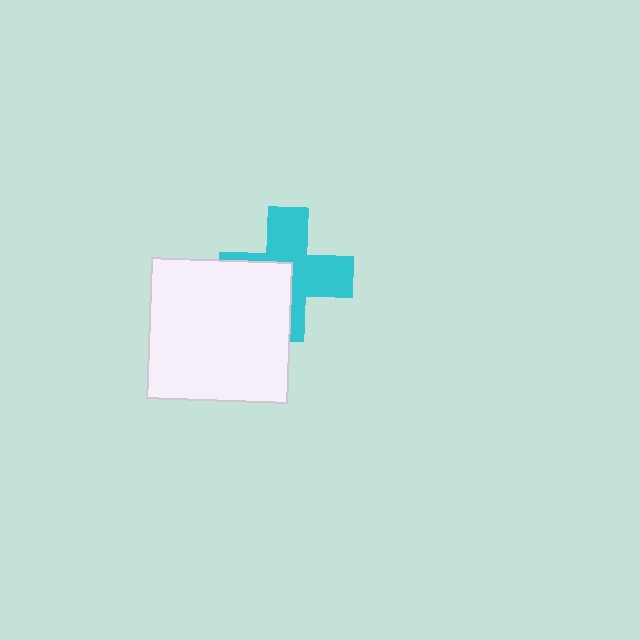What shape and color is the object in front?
The object in front is a white square.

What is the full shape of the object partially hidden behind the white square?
The partially hidden object is a cyan cross.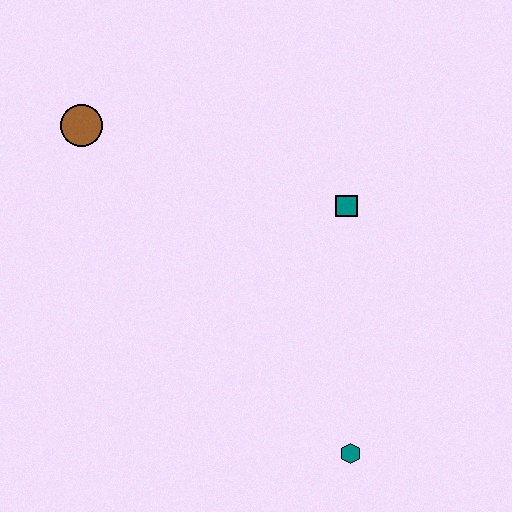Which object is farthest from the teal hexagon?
The brown circle is farthest from the teal hexagon.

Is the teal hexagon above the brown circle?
No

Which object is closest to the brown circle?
The teal square is closest to the brown circle.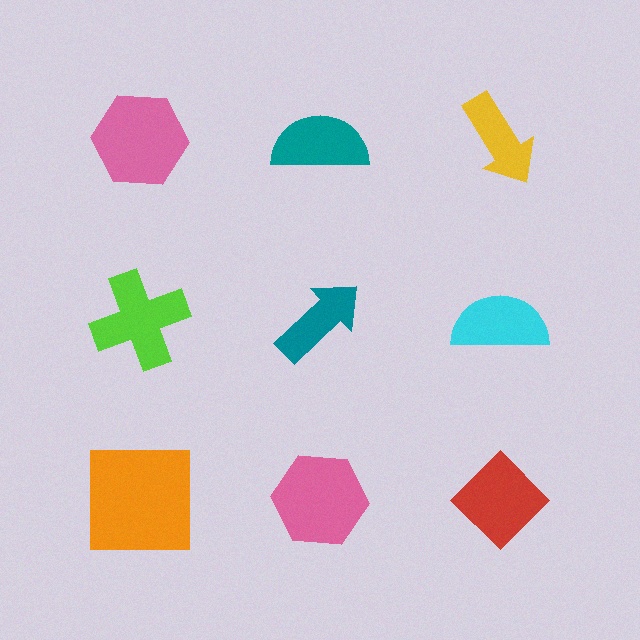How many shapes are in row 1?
3 shapes.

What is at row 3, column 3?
A red diamond.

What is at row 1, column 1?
A pink hexagon.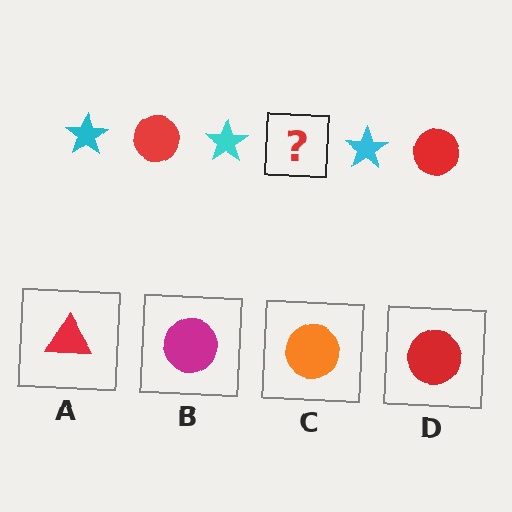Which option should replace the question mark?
Option D.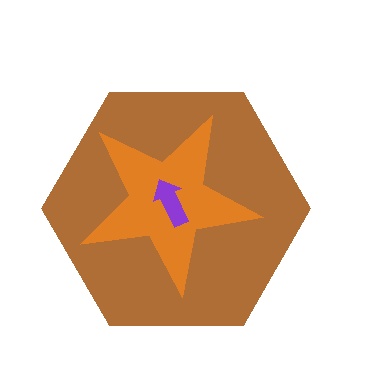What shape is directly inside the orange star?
The purple arrow.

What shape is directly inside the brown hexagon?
The orange star.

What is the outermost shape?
The brown hexagon.